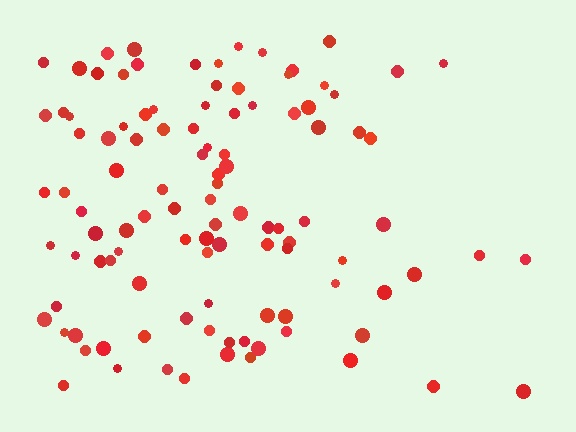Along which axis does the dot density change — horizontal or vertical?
Horizontal.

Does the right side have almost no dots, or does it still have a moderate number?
Still a moderate number, just noticeably fewer than the left.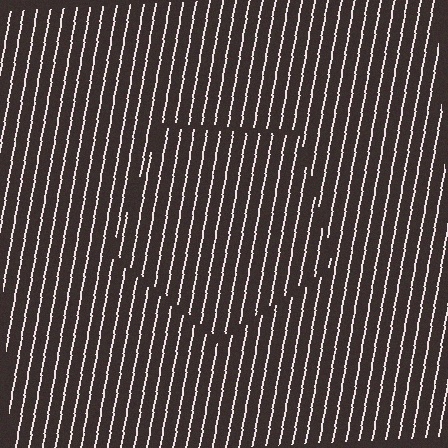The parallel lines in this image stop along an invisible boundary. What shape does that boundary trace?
An illusory pentagon. The interior of the shape contains the same grating, shifted by half a period — the contour is defined by the phase discontinuity where line-ends from the inner and outer gratings abut.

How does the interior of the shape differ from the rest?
The interior of the shape contains the same grating, shifted by half a period — the contour is defined by the phase discontinuity where line-ends from the inner and outer gratings abut.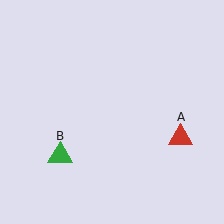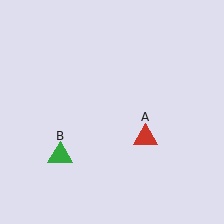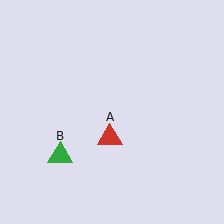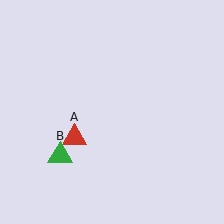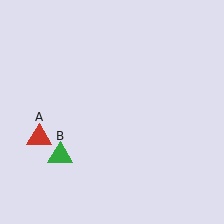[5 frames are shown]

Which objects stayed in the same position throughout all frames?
Green triangle (object B) remained stationary.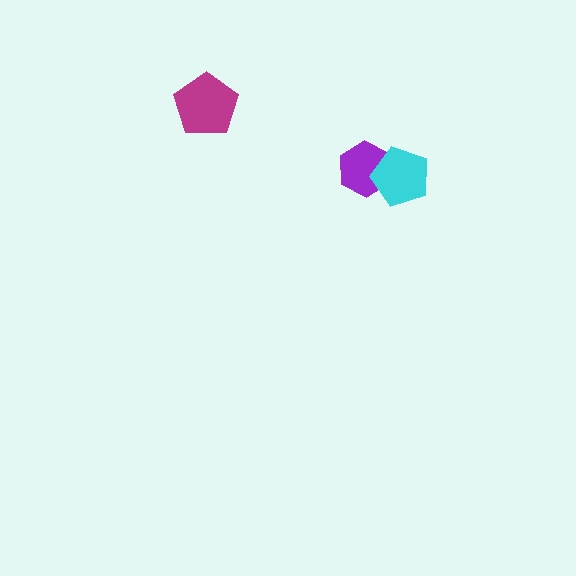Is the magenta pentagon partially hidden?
No, no other shape covers it.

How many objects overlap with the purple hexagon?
1 object overlaps with the purple hexagon.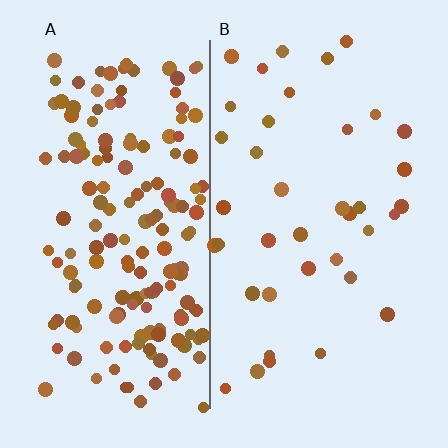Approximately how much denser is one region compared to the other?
Approximately 4.4× — region A over region B.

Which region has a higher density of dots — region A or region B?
A (the left).